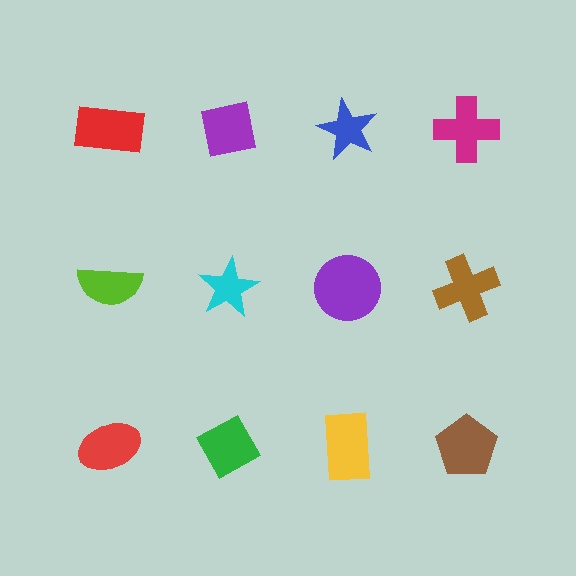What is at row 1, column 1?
A red rectangle.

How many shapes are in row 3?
4 shapes.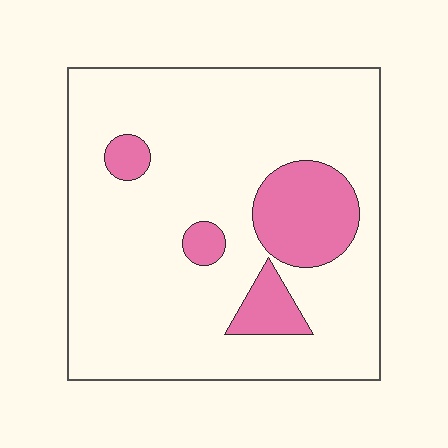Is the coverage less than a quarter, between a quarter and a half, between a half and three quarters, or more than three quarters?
Less than a quarter.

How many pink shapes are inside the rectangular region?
4.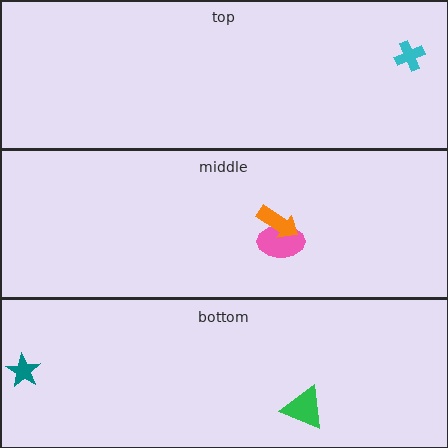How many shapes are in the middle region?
2.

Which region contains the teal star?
The bottom region.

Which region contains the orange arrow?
The middle region.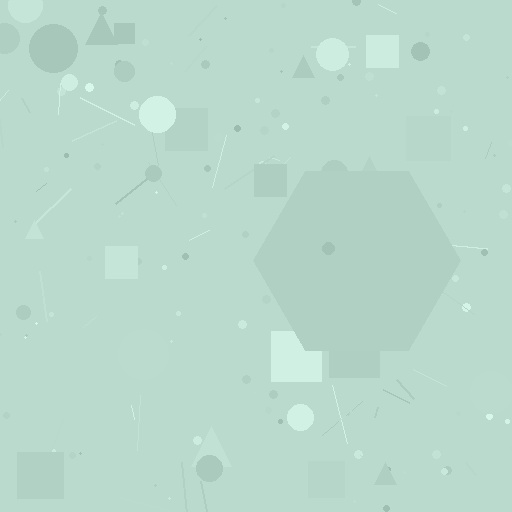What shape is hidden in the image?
A hexagon is hidden in the image.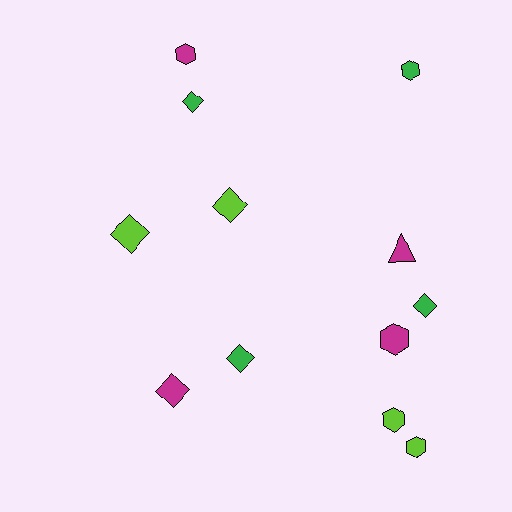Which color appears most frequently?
Lime, with 4 objects.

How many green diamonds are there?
There are 3 green diamonds.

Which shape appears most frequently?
Diamond, with 6 objects.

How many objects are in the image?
There are 12 objects.